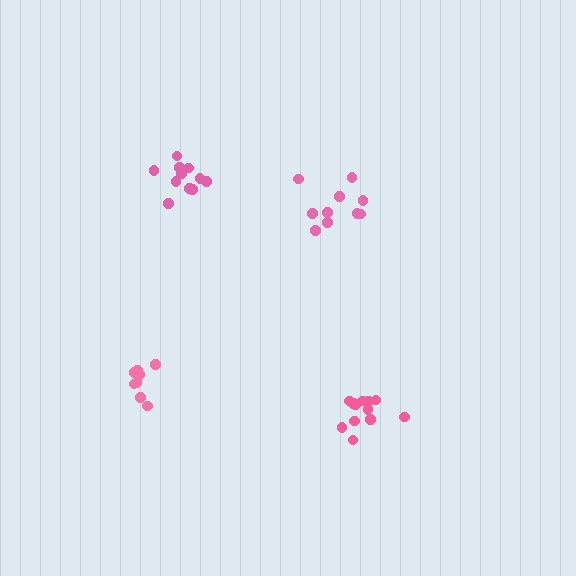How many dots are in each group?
Group 1: 10 dots, Group 2: 9 dots, Group 3: 11 dots, Group 4: 12 dots (42 total).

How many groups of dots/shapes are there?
There are 4 groups.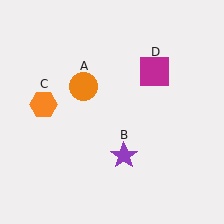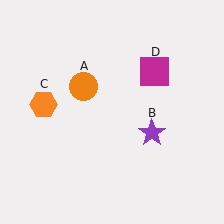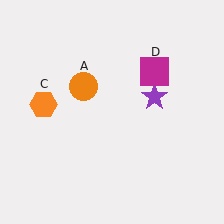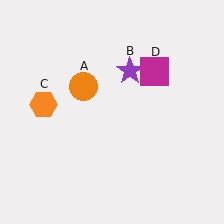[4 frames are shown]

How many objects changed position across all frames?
1 object changed position: purple star (object B).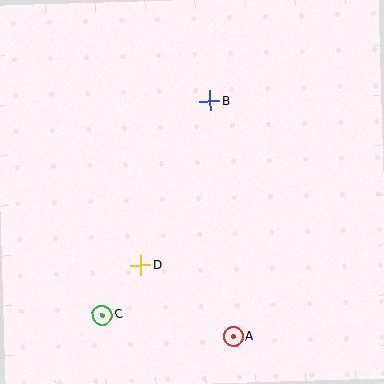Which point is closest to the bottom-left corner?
Point C is closest to the bottom-left corner.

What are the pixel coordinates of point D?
Point D is at (141, 265).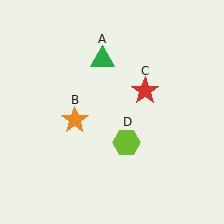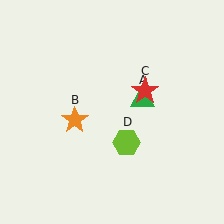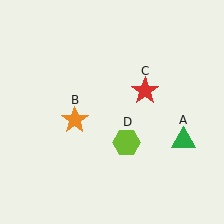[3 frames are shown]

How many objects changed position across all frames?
1 object changed position: green triangle (object A).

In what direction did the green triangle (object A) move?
The green triangle (object A) moved down and to the right.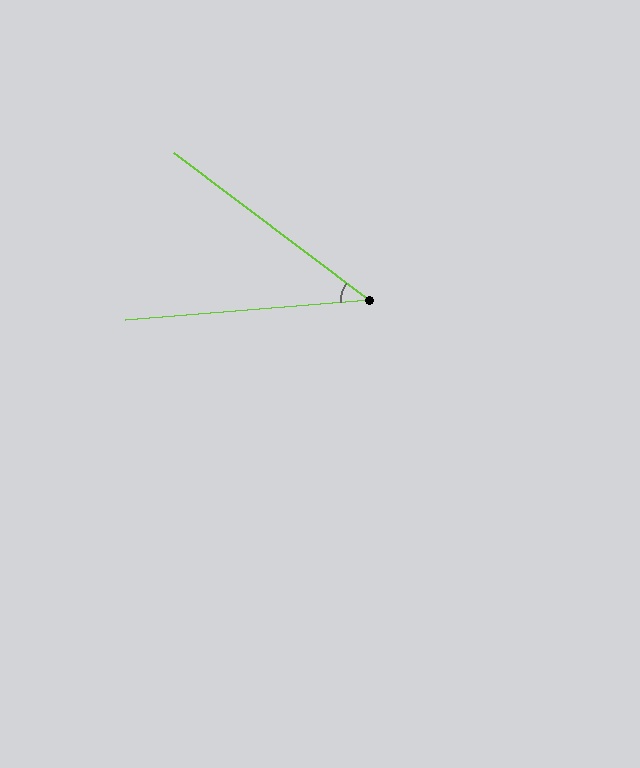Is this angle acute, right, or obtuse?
It is acute.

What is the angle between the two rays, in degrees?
Approximately 42 degrees.